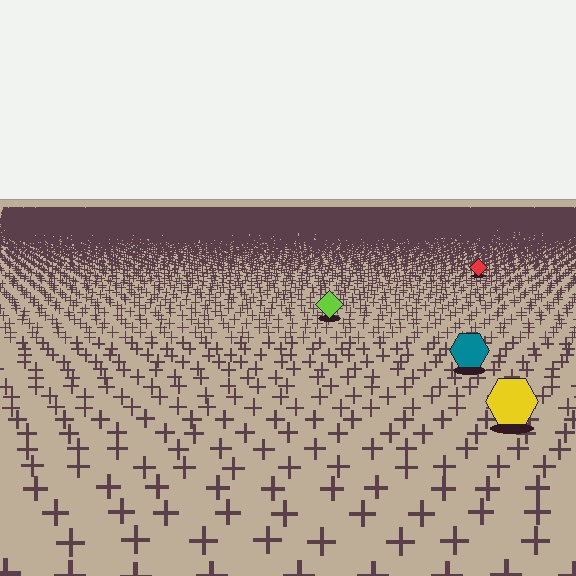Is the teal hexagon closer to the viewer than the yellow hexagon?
No. The yellow hexagon is closer — you can tell from the texture gradient: the ground texture is coarser near it.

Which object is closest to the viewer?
The yellow hexagon is closest. The texture marks near it are larger and more spread out.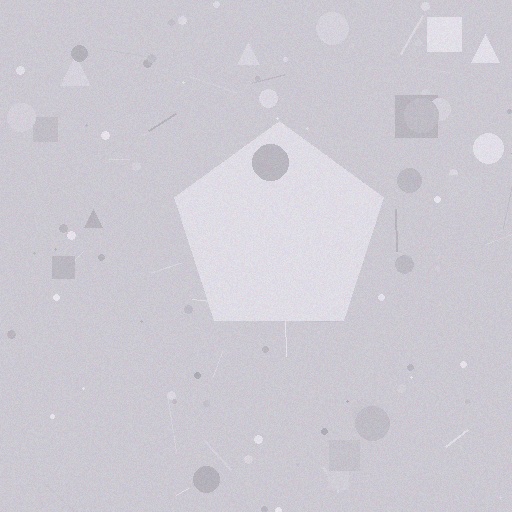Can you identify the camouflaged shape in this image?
The camouflaged shape is a pentagon.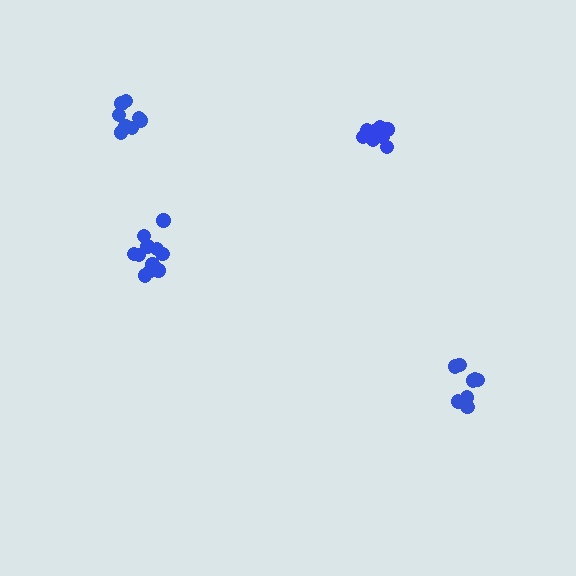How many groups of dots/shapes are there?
There are 4 groups.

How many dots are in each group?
Group 1: 11 dots, Group 2: 8 dots, Group 3: 9 dots, Group 4: 9 dots (37 total).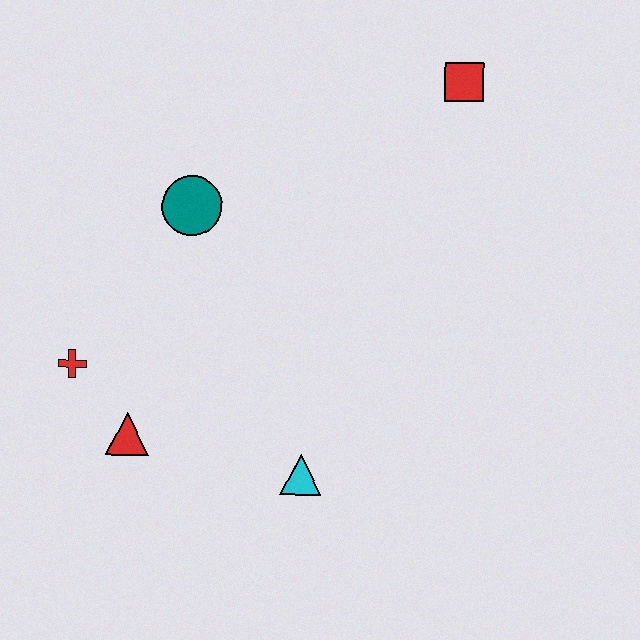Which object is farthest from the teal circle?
The red square is farthest from the teal circle.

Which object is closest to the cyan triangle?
The red triangle is closest to the cyan triangle.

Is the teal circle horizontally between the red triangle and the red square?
Yes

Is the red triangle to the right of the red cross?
Yes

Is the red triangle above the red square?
No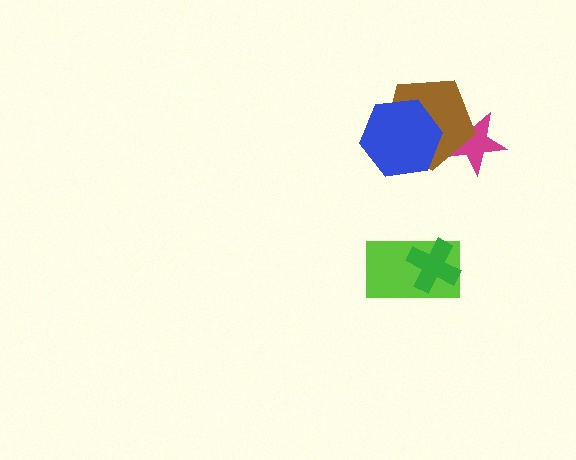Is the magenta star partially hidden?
Yes, it is partially covered by another shape.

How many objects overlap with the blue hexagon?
1 object overlaps with the blue hexagon.